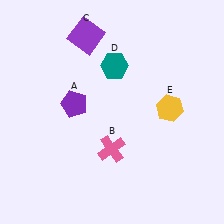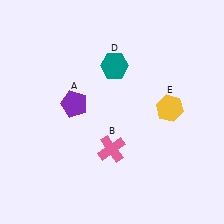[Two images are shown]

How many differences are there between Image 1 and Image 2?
There is 1 difference between the two images.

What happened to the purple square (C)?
The purple square (C) was removed in Image 2. It was in the top-left area of Image 1.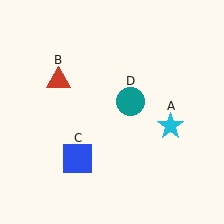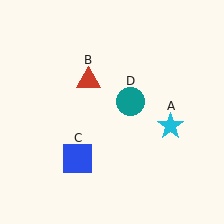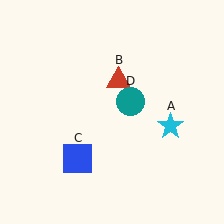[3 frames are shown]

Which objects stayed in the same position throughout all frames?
Cyan star (object A) and blue square (object C) and teal circle (object D) remained stationary.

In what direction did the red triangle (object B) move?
The red triangle (object B) moved right.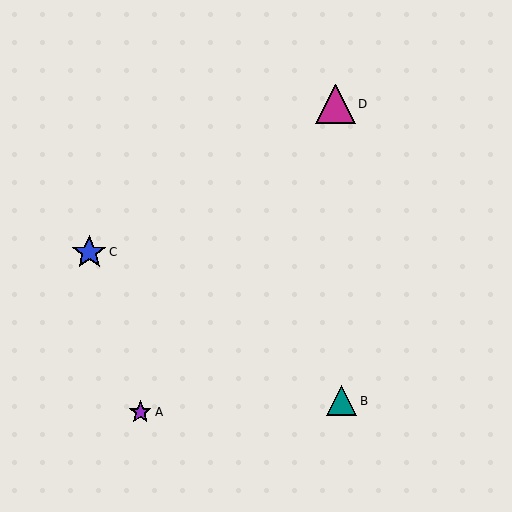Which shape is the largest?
The magenta triangle (labeled D) is the largest.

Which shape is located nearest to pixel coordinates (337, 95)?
The magenta triangle (labeled D) at (336, 104) is nearest to that location.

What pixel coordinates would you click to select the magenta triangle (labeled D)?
Click at (336, 104) to select the magenta triangle D.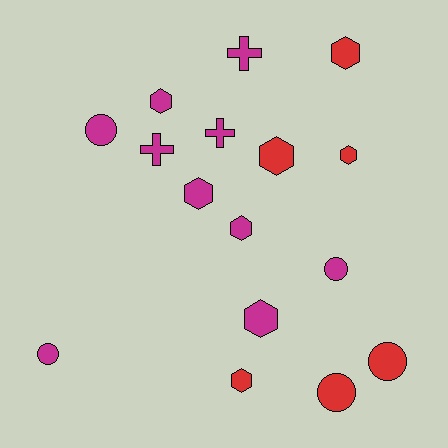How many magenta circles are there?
There are 3 magenta circles.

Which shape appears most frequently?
Hexagon, with 8 objects.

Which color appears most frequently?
Magenta, with 10 objects.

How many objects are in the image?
There are 16 objects.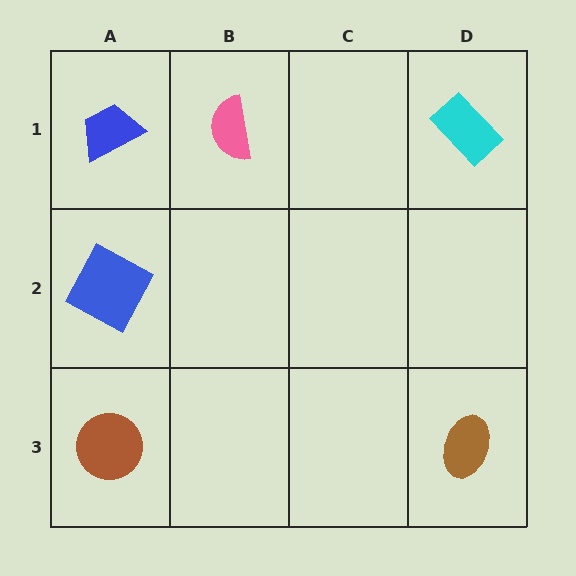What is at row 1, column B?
A pink semicircle.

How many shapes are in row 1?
3 shapes.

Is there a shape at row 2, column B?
No, that cell is empty.